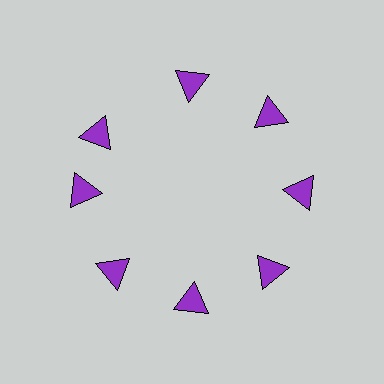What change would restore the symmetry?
The symmetry would be restored by rotating it back into even spacing with its neighbors so that all 8 triangles sit at equal angles and equal distance from the center.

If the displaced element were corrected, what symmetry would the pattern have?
It would have 8-fold rotational symmetry — the pattern would map onto itself every 45 degrees.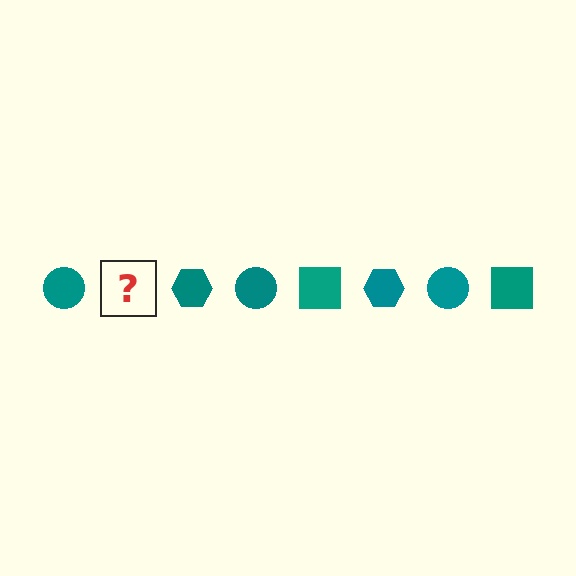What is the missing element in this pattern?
The missing element is a teal square.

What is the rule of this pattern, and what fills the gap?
The rule is that the pattern cycles through circle, square, hexagon shapes in teal. The gap should be filled with a teal square.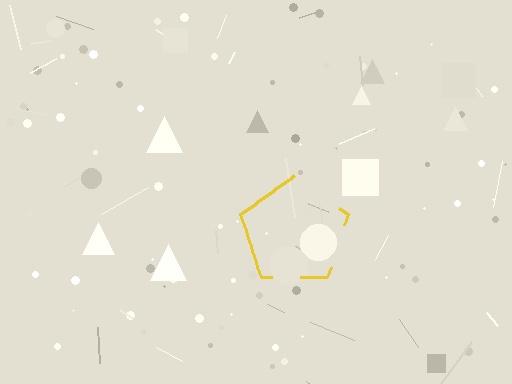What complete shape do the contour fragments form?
The contour fragments form a pentagon.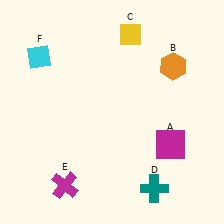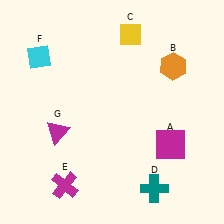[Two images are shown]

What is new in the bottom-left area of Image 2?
A magenta triangle (G) was added in the bottom-left area of Image 2.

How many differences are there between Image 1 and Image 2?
There is 1 difference between the two images.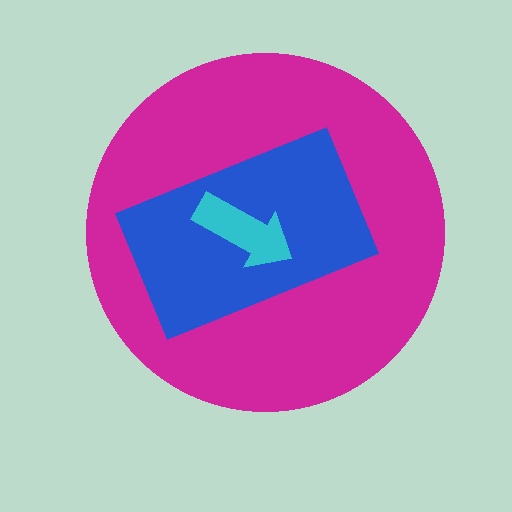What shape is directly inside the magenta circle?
The blue rectangle.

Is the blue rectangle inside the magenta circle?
Yes.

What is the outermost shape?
The magenta circle.